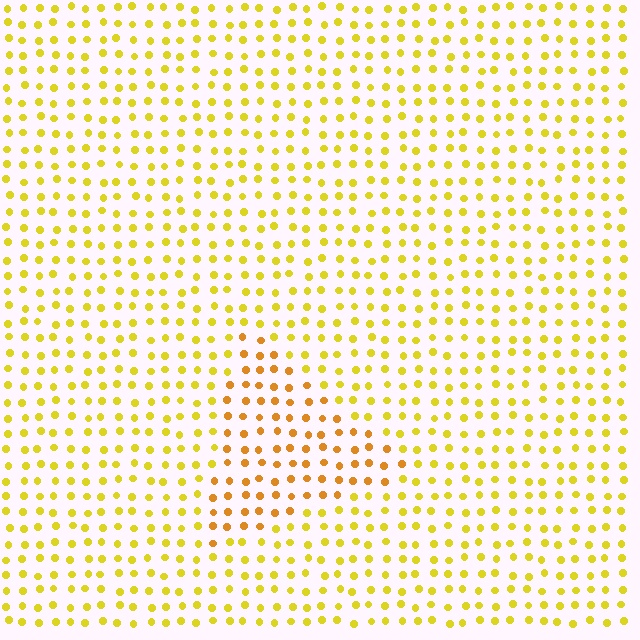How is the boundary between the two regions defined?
The boundary is defined purely by a slight shift in hue (about 24 degrees). Spacing, size, and orientation are identical on both sides.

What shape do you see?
I see a triangle.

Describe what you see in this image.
The image is filled with small yellow elements in a uniform arrangement. A triangle-shaped region is visible where the elements are tinted to a slightly different hue, forming a subtle color boundary.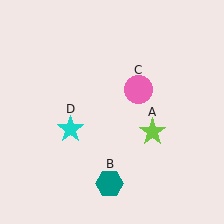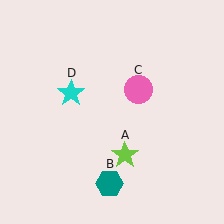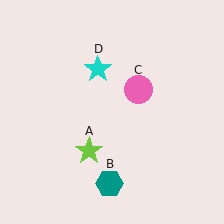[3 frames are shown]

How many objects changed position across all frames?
2 objects changed position: lime star (object A), cyan star (object D).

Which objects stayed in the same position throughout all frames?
Teal hexagon (object B) and pink circle (object C) remained stationary.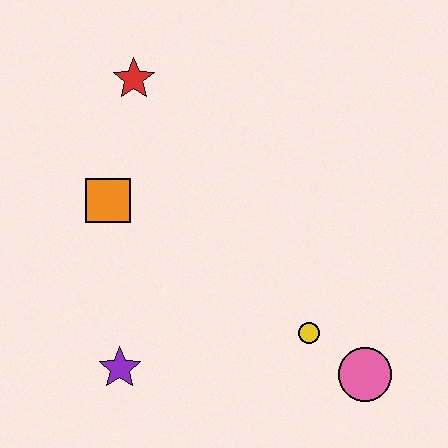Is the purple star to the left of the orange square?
No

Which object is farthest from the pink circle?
The red star is farthest from the pink circle.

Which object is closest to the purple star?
The orange square is closest to the purple star.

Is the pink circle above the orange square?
No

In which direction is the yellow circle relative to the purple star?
The yellow circle is to the right of the purple star.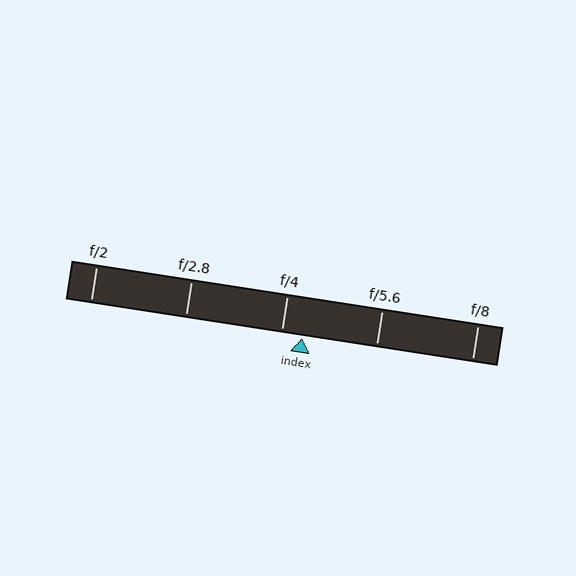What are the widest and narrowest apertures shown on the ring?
The widest aperture shown is f/2 and the narrowest is f/8.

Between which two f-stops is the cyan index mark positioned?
The index mark is between f/4 and f/5.6.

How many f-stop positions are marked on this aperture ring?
There are 5 f-stop positions marked.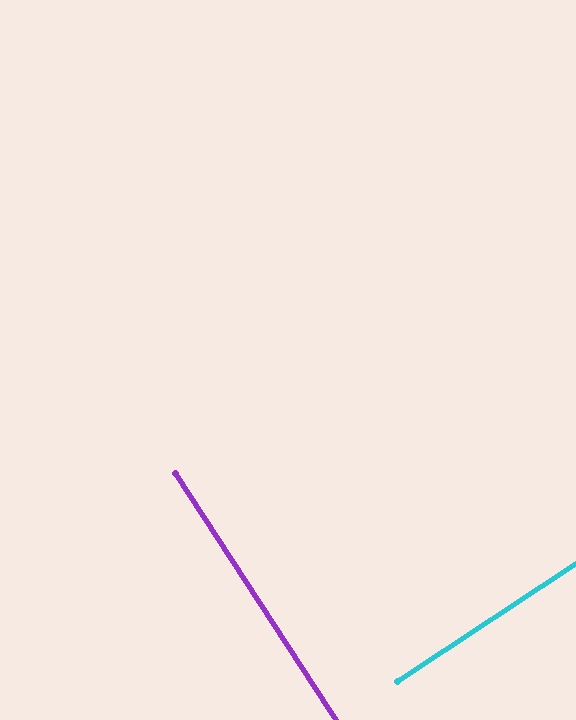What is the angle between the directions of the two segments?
Approximately 90 degrees.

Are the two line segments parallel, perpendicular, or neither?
Perpendicular — they meet at approximately 90°.